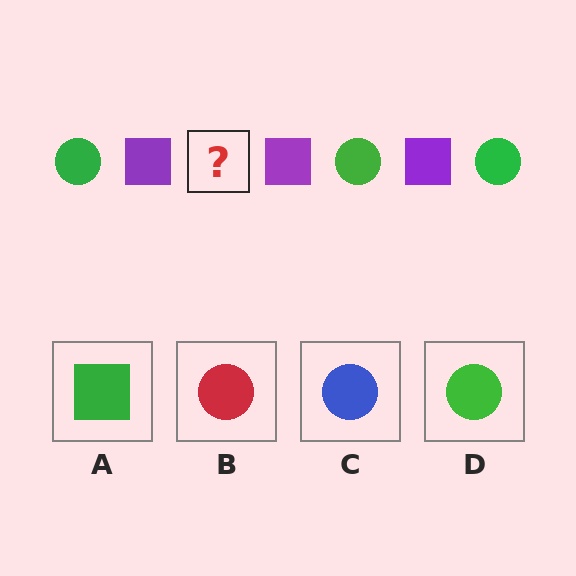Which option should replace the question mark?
Option D.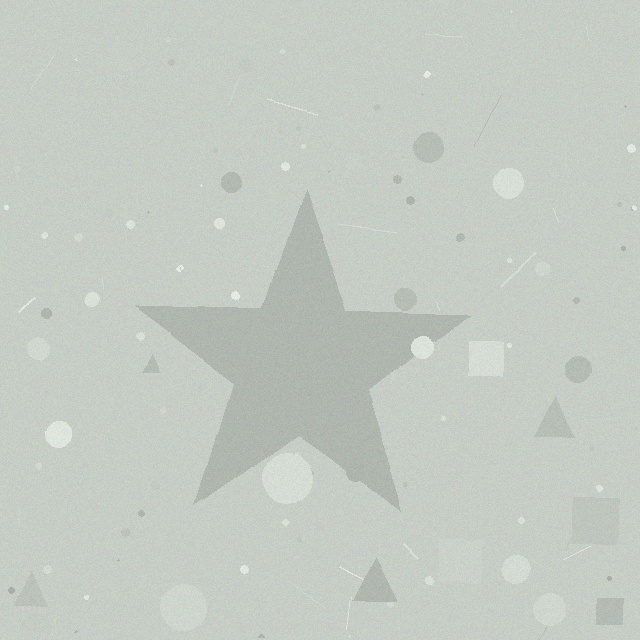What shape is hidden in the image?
A star is hidden in the image.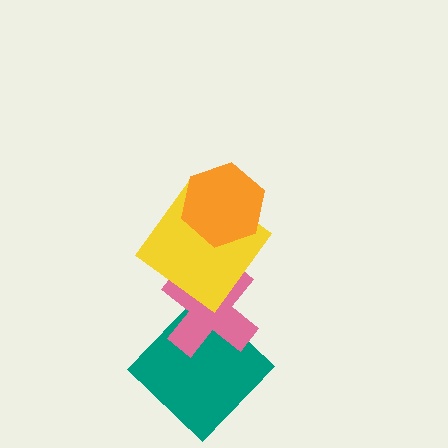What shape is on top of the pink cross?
The yellow diamond is on top of the pink cross.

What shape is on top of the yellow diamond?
The orange hexagon is on top of the yellow diamond.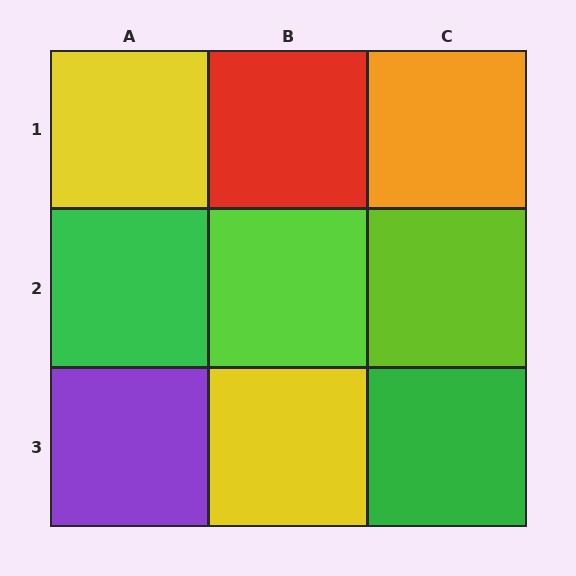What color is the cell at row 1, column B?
Red.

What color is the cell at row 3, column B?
Yellow.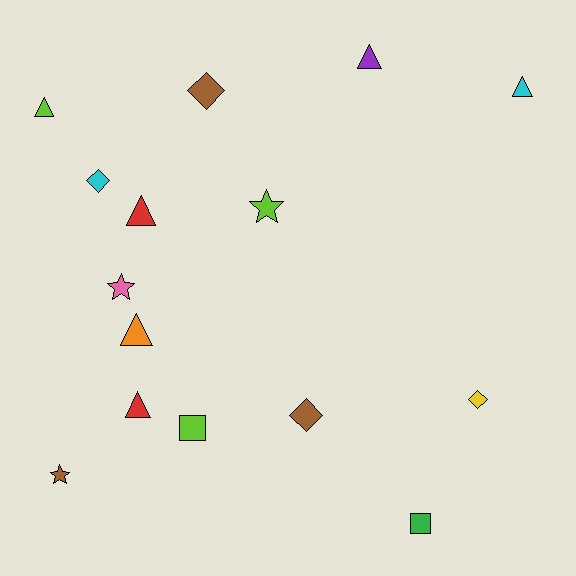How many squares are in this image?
There are 2 squares.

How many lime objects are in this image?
There are 3 lime objects.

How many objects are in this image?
There are 15 objects.